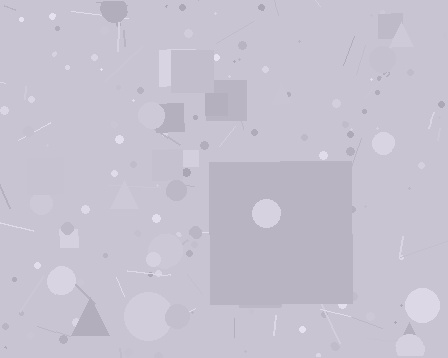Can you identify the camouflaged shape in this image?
The camouflaged shape is a square.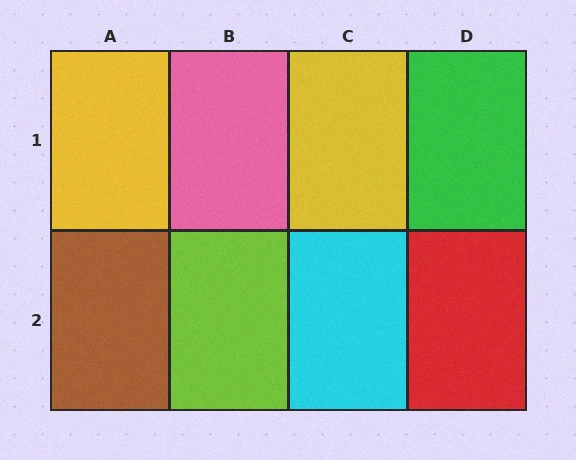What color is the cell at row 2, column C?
Cyan.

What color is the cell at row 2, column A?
Brown.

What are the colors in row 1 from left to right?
Yellow, pink, yellow, green.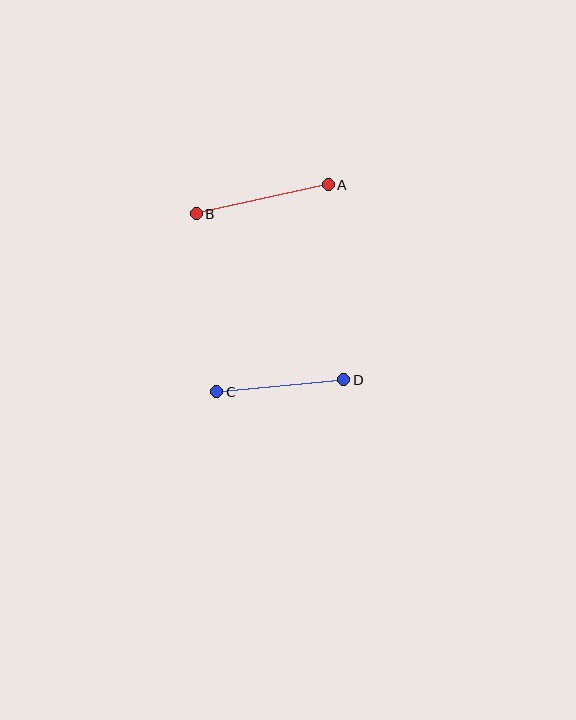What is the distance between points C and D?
The distance is approximately 127 pixels.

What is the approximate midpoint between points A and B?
The midpoint is at approximately (262, 199) pixels.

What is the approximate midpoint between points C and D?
The midpoint is at approximately (280, 386) pixels.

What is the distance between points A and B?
The distance is approximately 135 pixels.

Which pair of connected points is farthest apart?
Points A and B are farthest apart.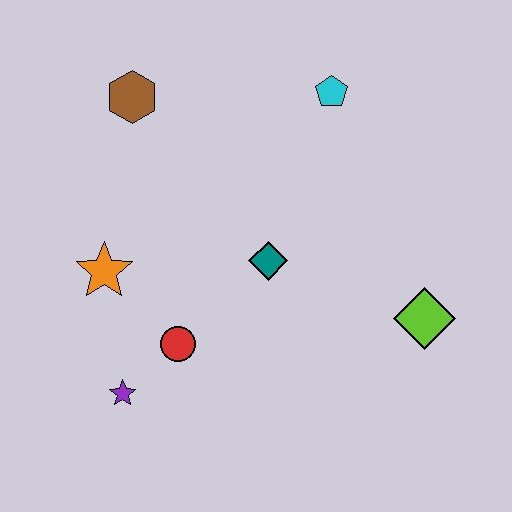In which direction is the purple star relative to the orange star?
The purple star is below the orange star.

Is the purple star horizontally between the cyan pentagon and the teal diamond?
No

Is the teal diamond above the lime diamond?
Yes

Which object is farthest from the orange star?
The lime diamond is farthest from the orange star.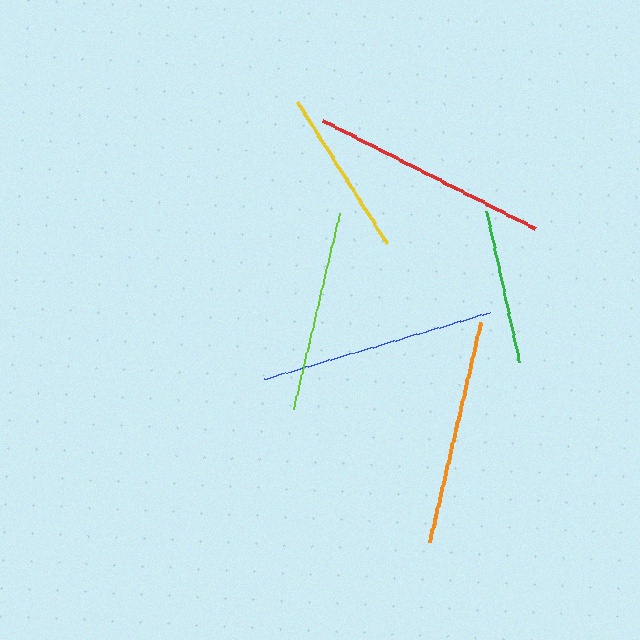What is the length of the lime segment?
The lime segment is approximately 201 pixels long.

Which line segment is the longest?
The red line is the longest at approximately 238 pixels.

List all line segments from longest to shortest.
From longest to shortest: red, blue, orange, lime, yellow, green.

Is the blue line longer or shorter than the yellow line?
The blue line is longer than the yellow line.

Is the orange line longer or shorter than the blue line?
The blue line is longer than the orange line.